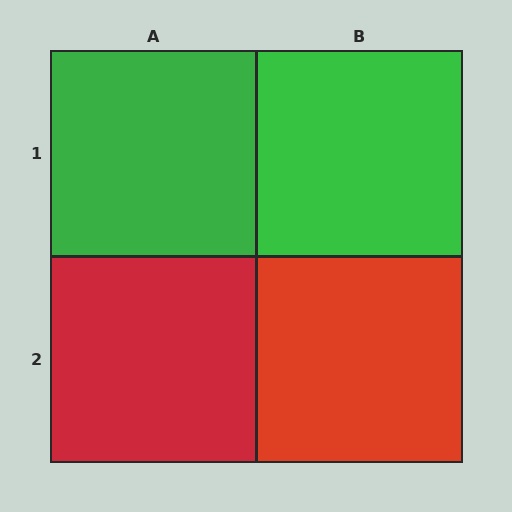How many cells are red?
2 cells are red.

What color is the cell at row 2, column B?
Red.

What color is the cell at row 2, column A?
Red.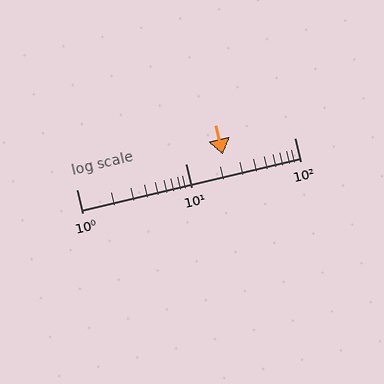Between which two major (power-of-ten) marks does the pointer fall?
The pointer is between 10 and 100.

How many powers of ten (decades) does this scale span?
The scale spans 2 decades, from 1 to 100.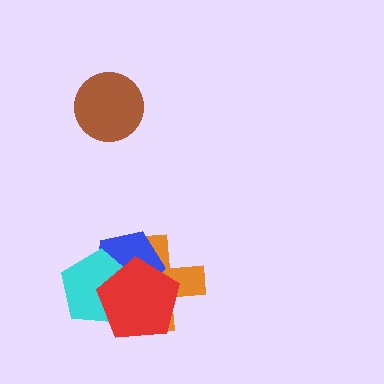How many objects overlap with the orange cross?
3 objects overlap with the orange cross.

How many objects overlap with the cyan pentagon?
3 objects overlap with the cyan pentagon.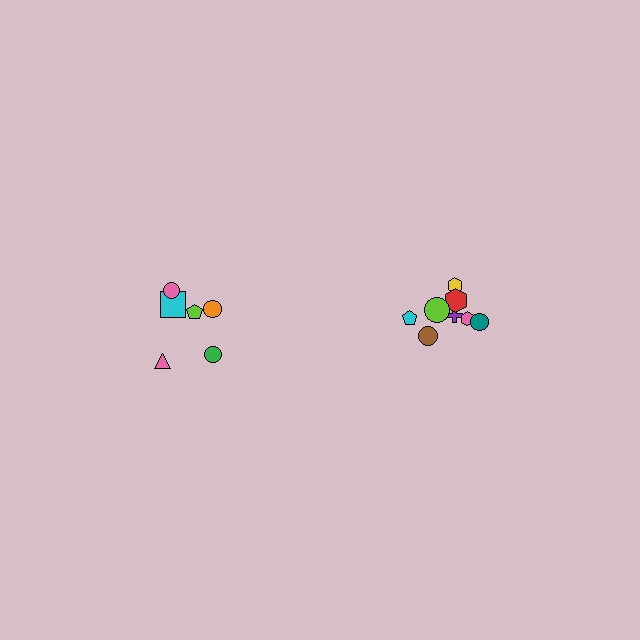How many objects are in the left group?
There are 6 objects.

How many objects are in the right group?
There are 8 objects.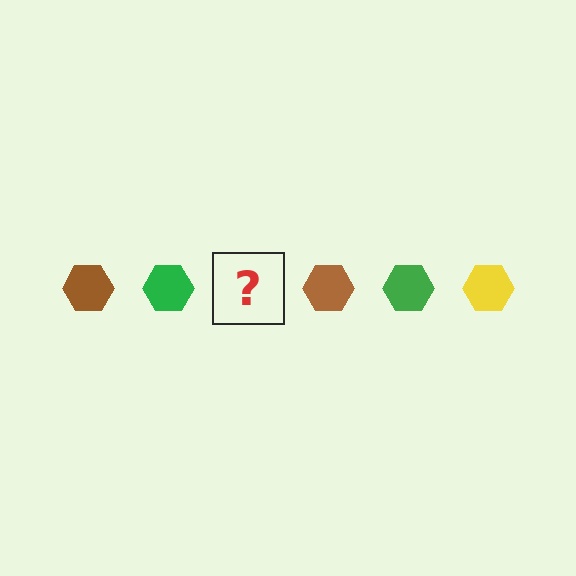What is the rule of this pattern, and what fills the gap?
The rule is that the pattern cycles through brown, green, yellow hexagons. The gap should be filled with a yellow hexagon.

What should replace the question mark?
The question mark should be replaced with a yellow hexagon.